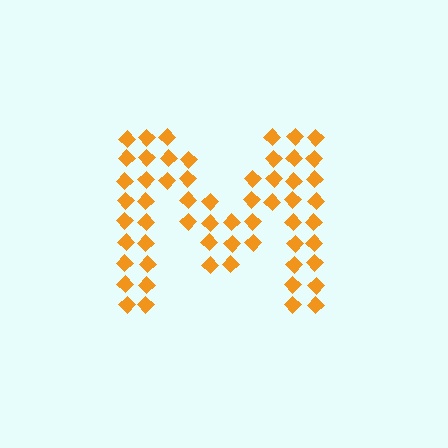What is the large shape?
The large shape is the letter M.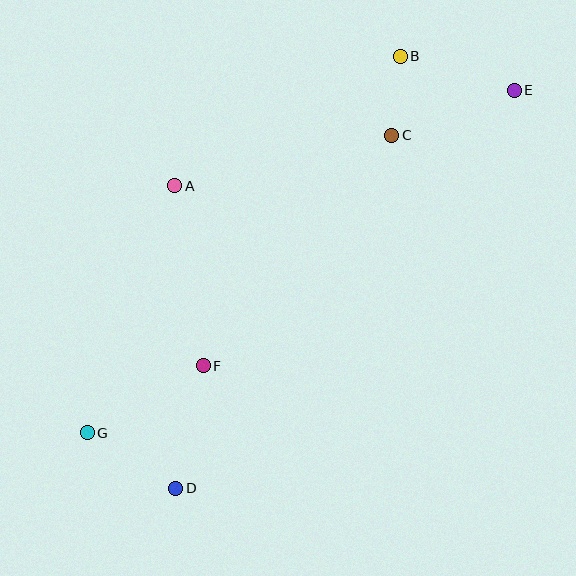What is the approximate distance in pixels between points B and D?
The distance between B and D is approximately 487 pixels.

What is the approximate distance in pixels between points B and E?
The distance between B and E is approximately 119 pixels.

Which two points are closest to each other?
Points B and C are closest to each other.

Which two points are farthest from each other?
Points E and G are farthest from each other.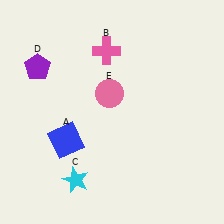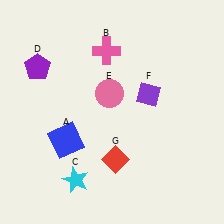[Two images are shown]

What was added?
A purple diamond (F), a red diamond (G) were added in Image 2.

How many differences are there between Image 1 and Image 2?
There are 2 differences between the two images.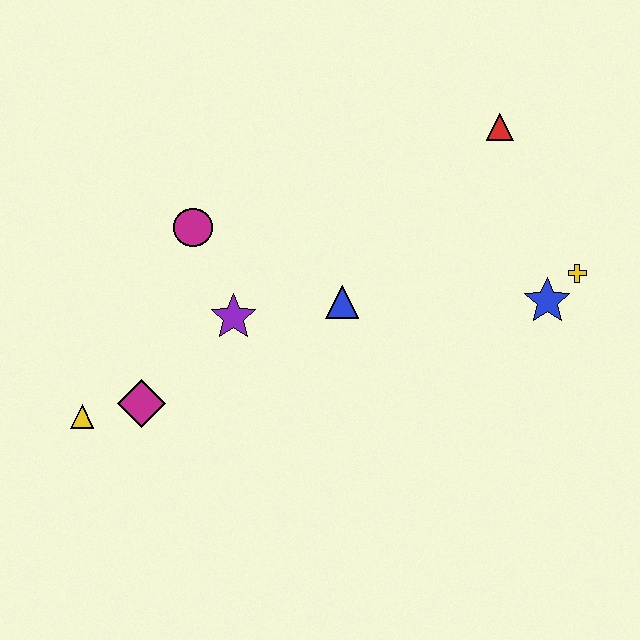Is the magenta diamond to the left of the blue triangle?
Yes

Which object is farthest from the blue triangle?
The yellow triangle is farthest from the blue triangle.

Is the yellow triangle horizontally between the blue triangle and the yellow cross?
No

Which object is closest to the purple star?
The magenta circle is closest to the purple star.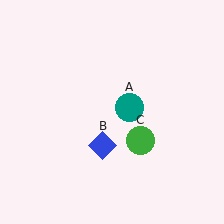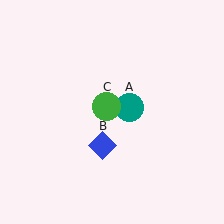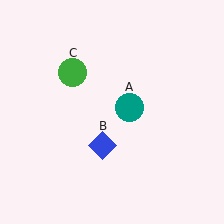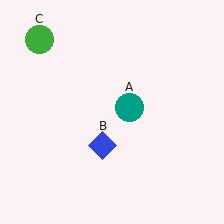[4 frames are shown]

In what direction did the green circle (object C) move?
The green circle (object C) moved up and to the left.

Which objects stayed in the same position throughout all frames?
Teal circle (object A) and blue diamond (object B) remained stationary.